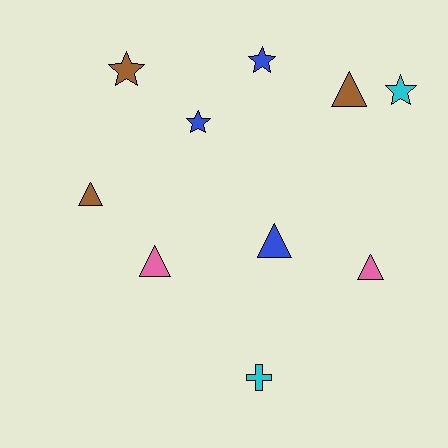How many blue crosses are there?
There are no blue crosses.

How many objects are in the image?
There are 10 objects.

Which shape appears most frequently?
Triangle, with 5 objects.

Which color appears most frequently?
Blue, with 3 objects.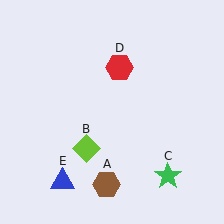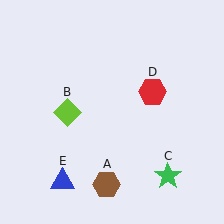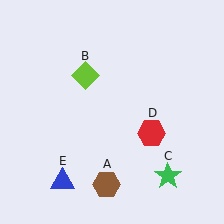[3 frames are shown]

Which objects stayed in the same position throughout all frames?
Brown hexagon (object A) and green star (object C) and blue triangle (object E) remained stationary.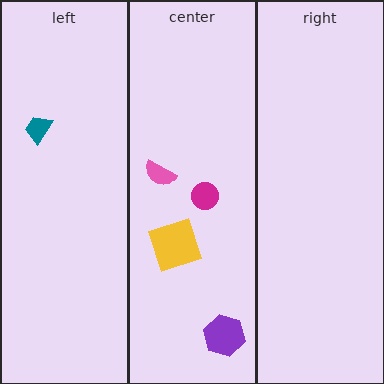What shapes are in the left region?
The teal trapezoid.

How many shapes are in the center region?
4.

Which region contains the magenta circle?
The center region.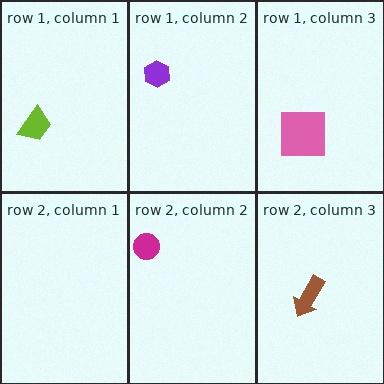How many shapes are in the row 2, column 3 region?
1.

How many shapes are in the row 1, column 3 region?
1.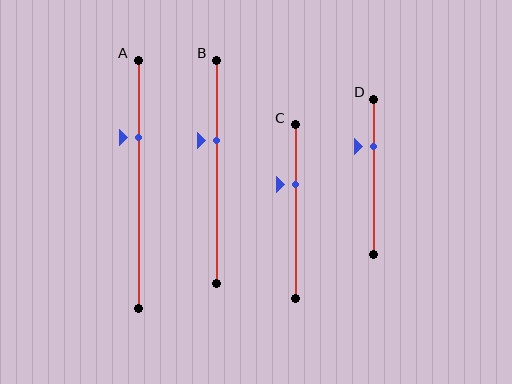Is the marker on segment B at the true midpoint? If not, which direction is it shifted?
No, the marker on segment B is shifted upward by about 14% of the segment length.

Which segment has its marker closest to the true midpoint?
Segment B has its marker closest to the true midpoint.